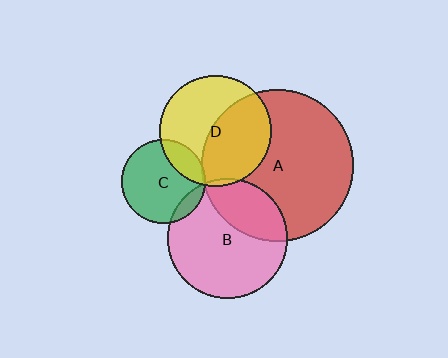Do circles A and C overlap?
Yes.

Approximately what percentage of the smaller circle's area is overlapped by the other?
Approximately 5%.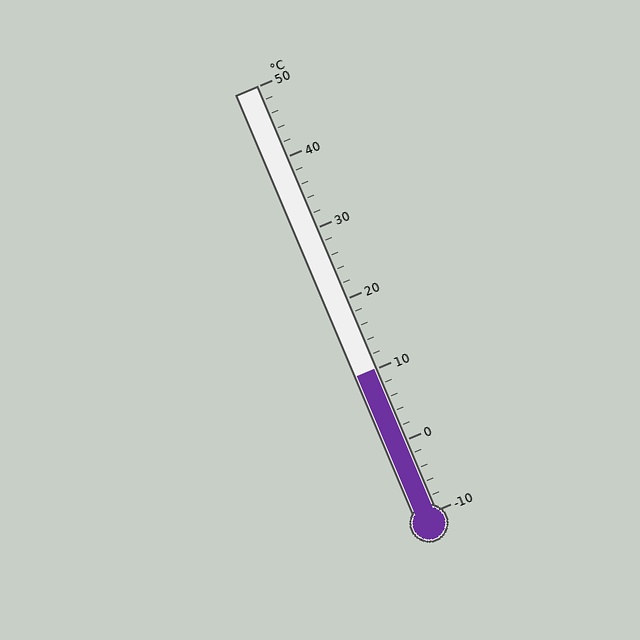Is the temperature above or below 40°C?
The temperature is below 40°C.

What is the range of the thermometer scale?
The thermometer scale ranges from -10°C to 50°C.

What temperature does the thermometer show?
The thermometer shows approximately 10°C.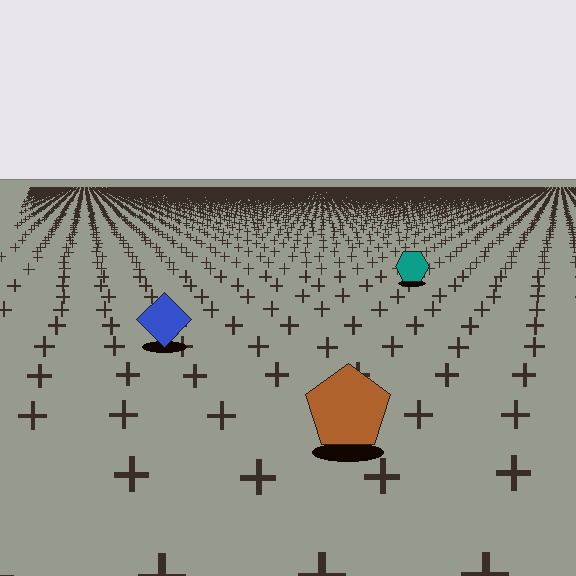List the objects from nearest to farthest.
From nearest to farthest: the brown pentagon, the blue diamond, the teal hexagon.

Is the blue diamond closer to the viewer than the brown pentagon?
No. The brown pentagon is closer — you can tell from the texture gradient: the ground texture is coarser near it.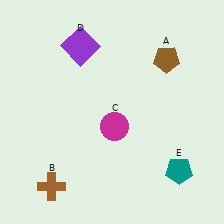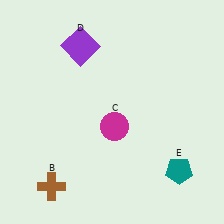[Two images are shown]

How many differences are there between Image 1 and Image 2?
There is 1 difference between the two images.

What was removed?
The brown pentagon (A) was removed in Image 2.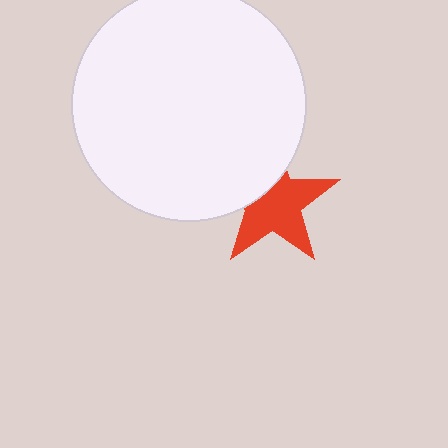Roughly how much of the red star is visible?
Most of it is visible (roughly 67%).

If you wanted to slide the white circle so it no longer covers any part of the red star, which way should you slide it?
Slide it toward the upper-left — that is the most direct way to separate the two shapes.